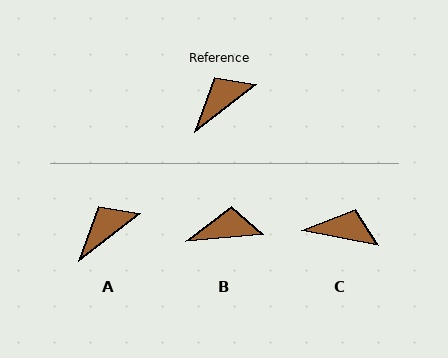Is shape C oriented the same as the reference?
No, it is off by about 49 degrees.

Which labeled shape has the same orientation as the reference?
A.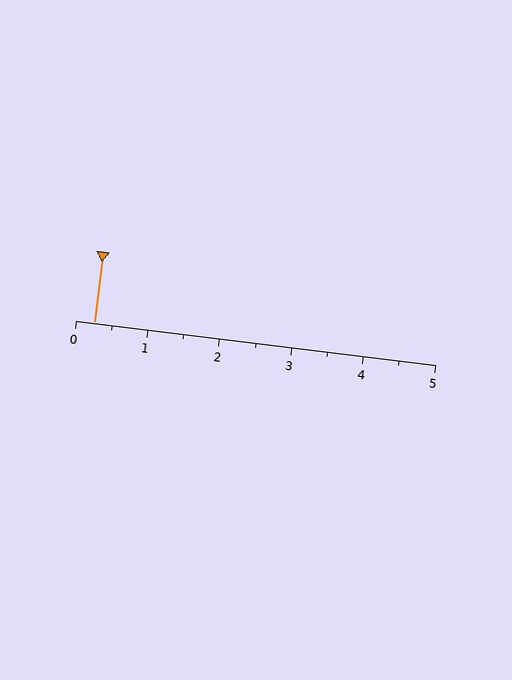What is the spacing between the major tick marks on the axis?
The major ticks are spaced 1 apart.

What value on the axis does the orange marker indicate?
The marker indicates approximately 0.2.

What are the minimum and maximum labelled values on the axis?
The axis runs from 0 to 5.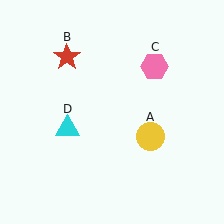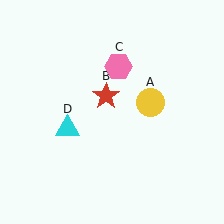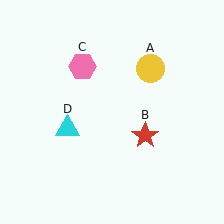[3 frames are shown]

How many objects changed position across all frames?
3 objects changed position: yellow circle (object A), red star (object B), pink hexagon (object C).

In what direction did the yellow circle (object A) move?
The yellow circle (object A) moved up.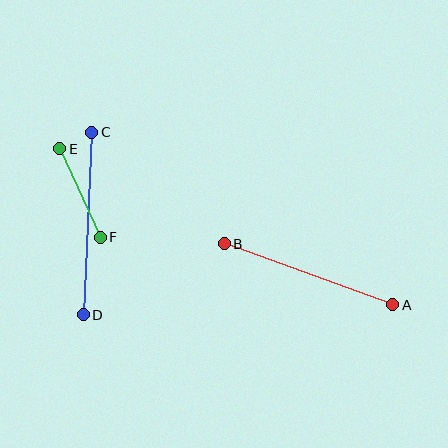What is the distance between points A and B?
The distance is approximately 179 pixels.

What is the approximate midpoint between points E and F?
The midpoint is at approximately (80, 193) pixels.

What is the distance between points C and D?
The distance is approximately 182 pixels.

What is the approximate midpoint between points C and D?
The midpoint is at approximately (87, 224) pixels.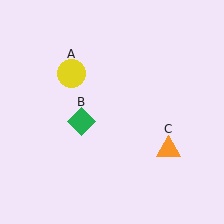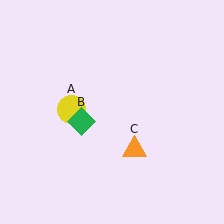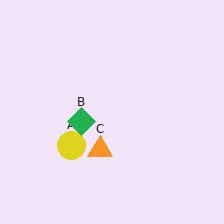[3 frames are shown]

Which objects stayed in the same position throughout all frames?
Green diamond (object B) remained stationary.